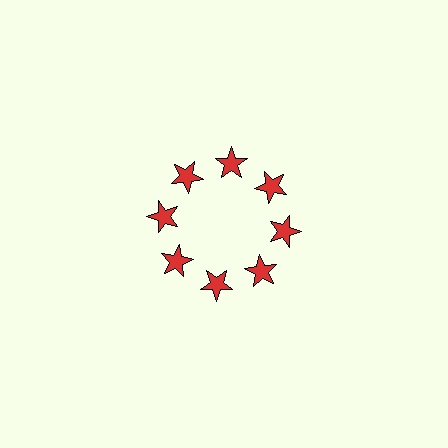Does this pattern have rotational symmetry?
Yes, this pattern has 8-fold rotational symmetry. It looks the same after rotating 45 degrees around the center.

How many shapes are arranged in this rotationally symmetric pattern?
There are 8 shapes, arranged in 8 groups of 1.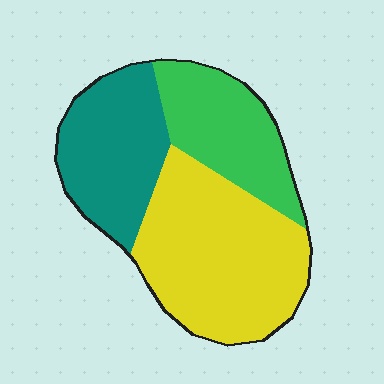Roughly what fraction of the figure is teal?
Teal covers roughly 30% of the figure.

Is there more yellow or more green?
Yellow.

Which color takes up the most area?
Yellow, at roughly 45%.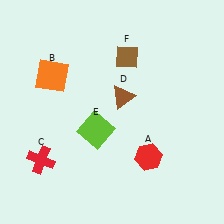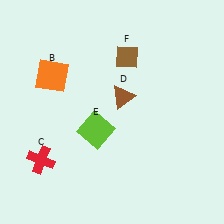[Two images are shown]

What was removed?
The red hexagon (A) was removed in Image 2.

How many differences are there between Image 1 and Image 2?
There is 1 difference between the two images.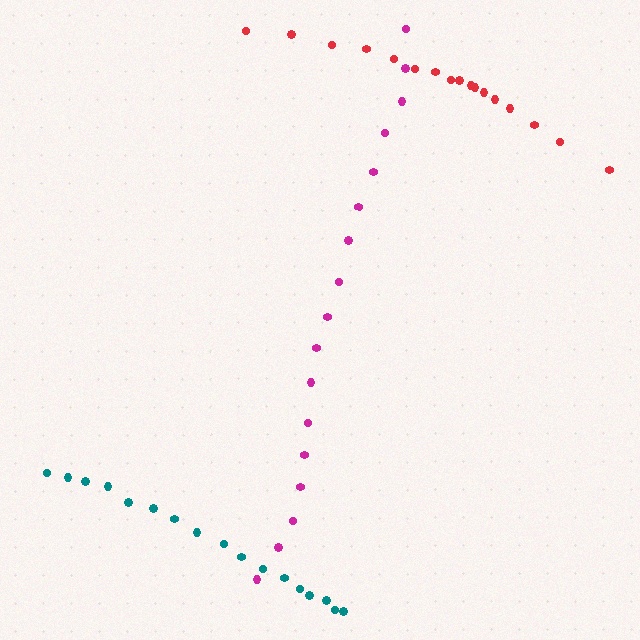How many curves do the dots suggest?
There are 3 distinct paths.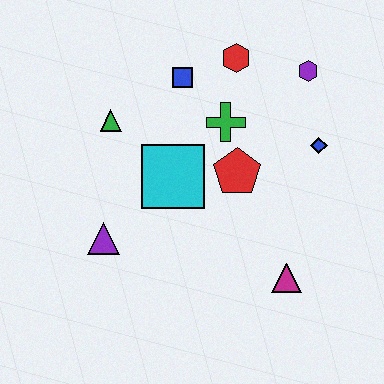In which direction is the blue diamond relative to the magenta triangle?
The blue diamond is above the magenta triangle.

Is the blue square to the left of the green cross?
Yes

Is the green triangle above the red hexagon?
No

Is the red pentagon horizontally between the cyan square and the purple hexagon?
Yes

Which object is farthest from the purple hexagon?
The purple triangle is farthest from the purple hexagon.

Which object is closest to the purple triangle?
The cyan square is closest to the purple triangle.